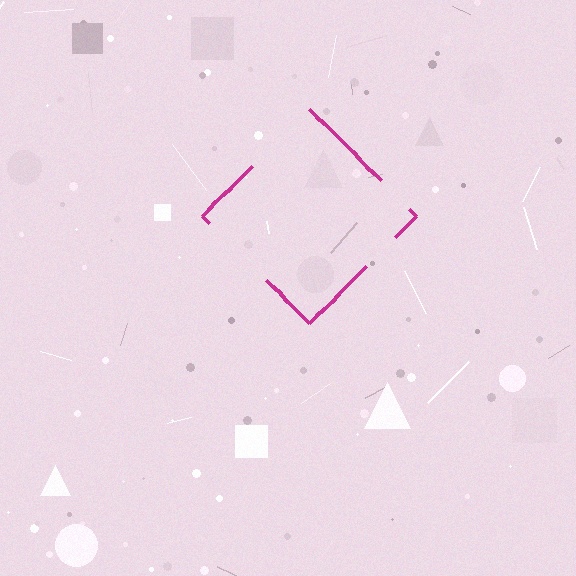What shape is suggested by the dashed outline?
The dashed outline suggests a diamond.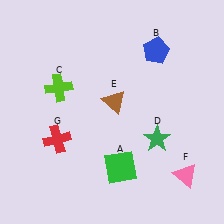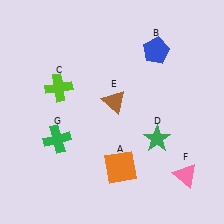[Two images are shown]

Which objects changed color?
A changed from green to orange. G changed from red to green.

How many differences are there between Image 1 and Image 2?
There are 2 differences between the two images.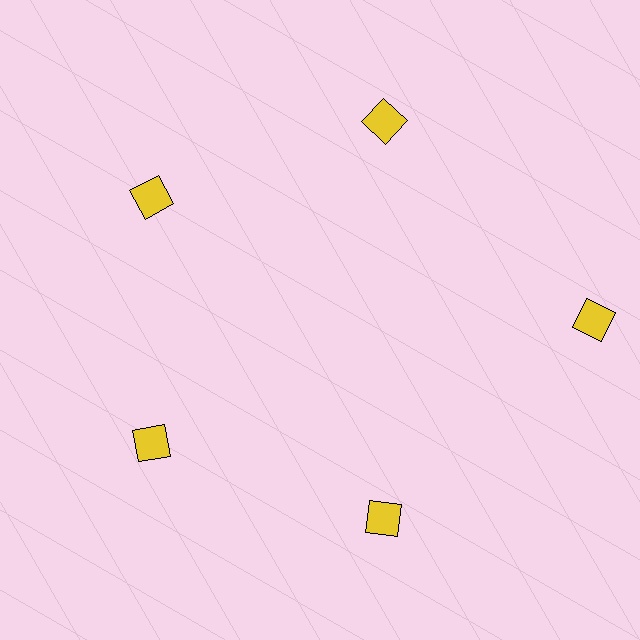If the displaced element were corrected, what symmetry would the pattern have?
It would have 5-fold rotational symmetry — the pattern would map onto itself every 72 degrees.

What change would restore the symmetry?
The symmetry would be restored by moving it inward, back onto the ring so that all 5 squares sit at equal angles and equal distance from the center.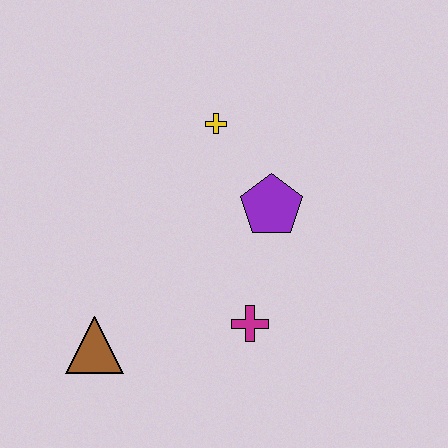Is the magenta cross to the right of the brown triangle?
Yes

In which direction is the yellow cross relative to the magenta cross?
The yellow cross is above the magenta cross.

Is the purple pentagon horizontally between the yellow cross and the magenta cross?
No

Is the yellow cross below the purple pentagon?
No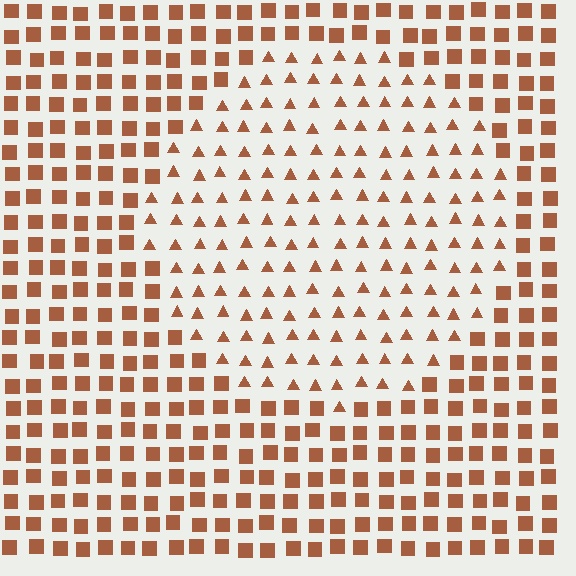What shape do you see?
I see a circle.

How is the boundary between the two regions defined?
The boundary is defined by a change in element shape: triangles inside vs. squares outside. All elements share the same color and spacing.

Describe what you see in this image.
The image is filled with small brown elements arranged in a uniform grid. A circle-shaped region contains triangles, while the surrounding area contains squares. The boundary is defined purely by the change in element shape.